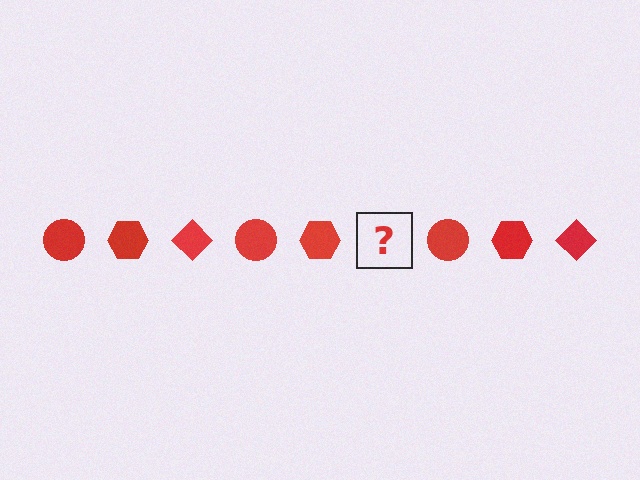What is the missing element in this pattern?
The missing element is a red diamond.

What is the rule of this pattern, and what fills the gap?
The rule is that the pattern cycles through circle, hexagon, diamond shapes in red. The gap should be filled with a red diamond.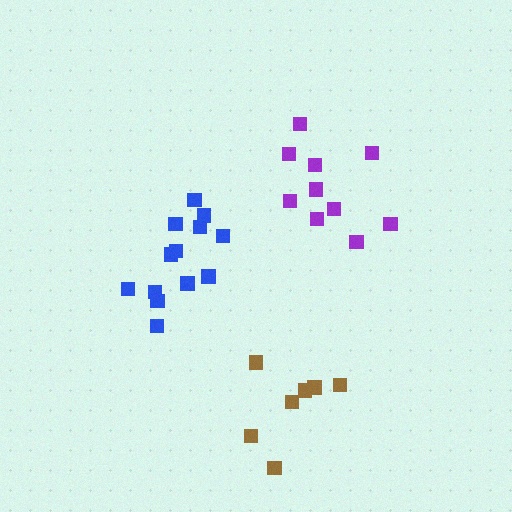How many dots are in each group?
Group 1: 13 dots, Group 2: 10 dots, Group 3: 7 dots (30 total).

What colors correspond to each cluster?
The clusters are colored: blue, purple, brown.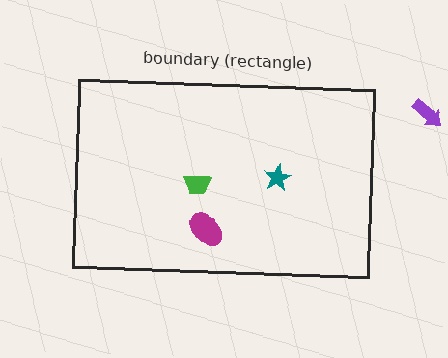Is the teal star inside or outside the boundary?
Inside.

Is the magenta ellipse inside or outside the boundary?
Inside.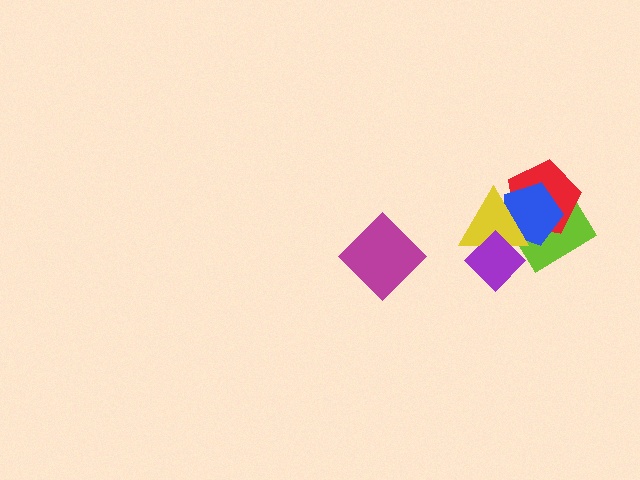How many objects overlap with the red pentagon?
3 objects overlap with the red pentagon.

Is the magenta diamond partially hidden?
No, no other shape covers it.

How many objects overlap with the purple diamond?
1 object overlaps with the purple diamond.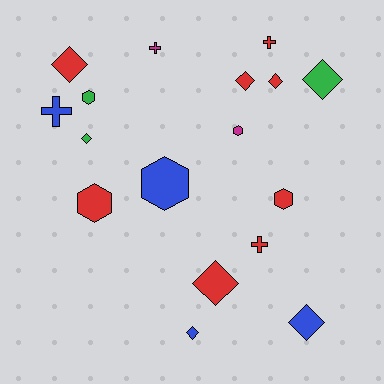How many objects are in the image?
There are 17 objects.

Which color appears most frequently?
Red, with 8 objects.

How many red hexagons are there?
There are 2 red hexagons.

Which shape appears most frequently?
Diamond, with 8 objects.